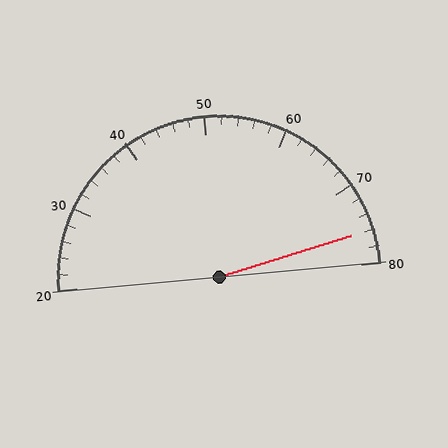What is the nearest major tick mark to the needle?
The nearest major tick mark is 80.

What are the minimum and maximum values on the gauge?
The gauge ranges from 20 to 80.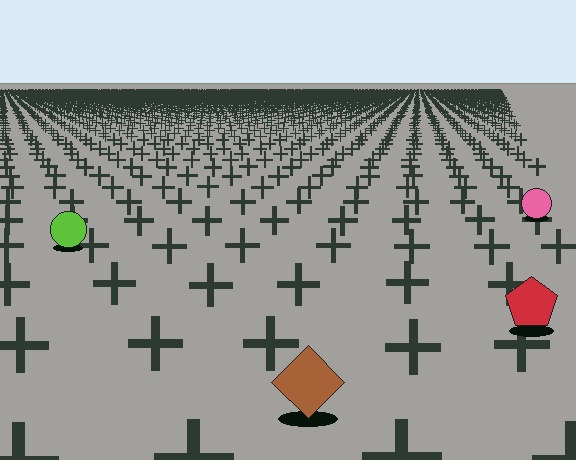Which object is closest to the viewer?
The brown diamond is closest. The texture marks near it are larger and more spread out.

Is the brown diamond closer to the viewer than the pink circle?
Yes. The brown diamond is closer — you can tell from the texture gradient: the ground texture is coarser near it.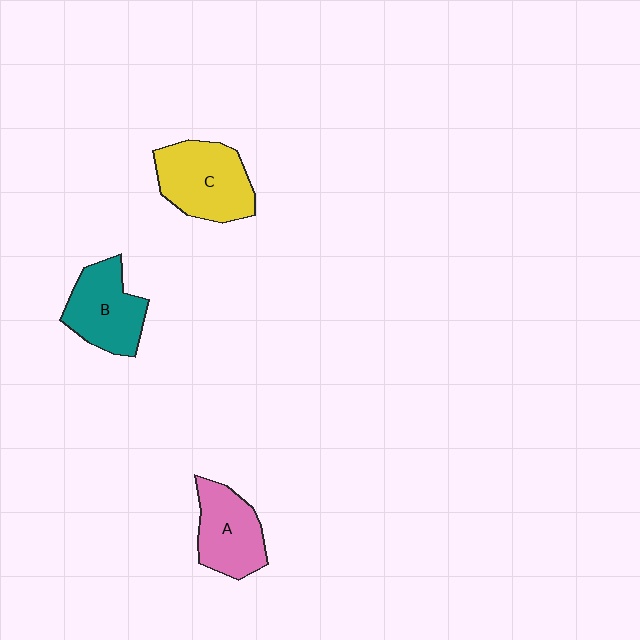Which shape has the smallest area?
Shape A (pink).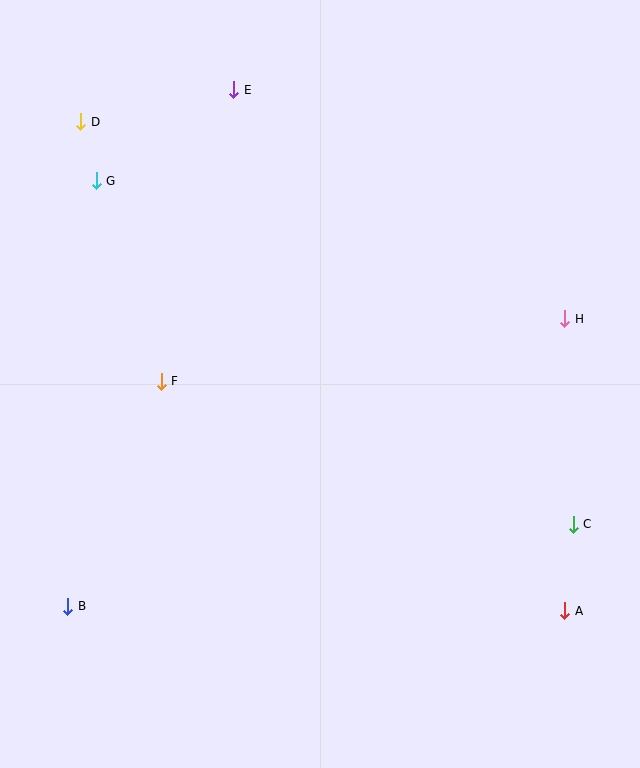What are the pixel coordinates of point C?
Point C is at (573, 524).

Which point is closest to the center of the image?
Point F at (161, 381) is closest to the center.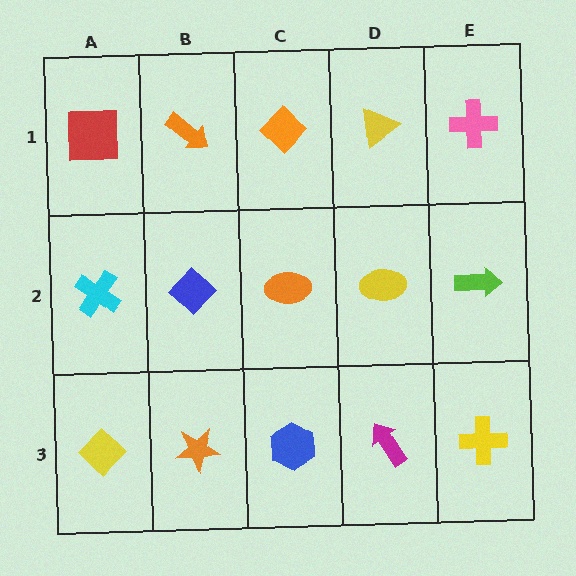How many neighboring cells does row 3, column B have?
3.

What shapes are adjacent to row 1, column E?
A lime arrow (row 2, column E), a yellow triangle (row 1, column D).